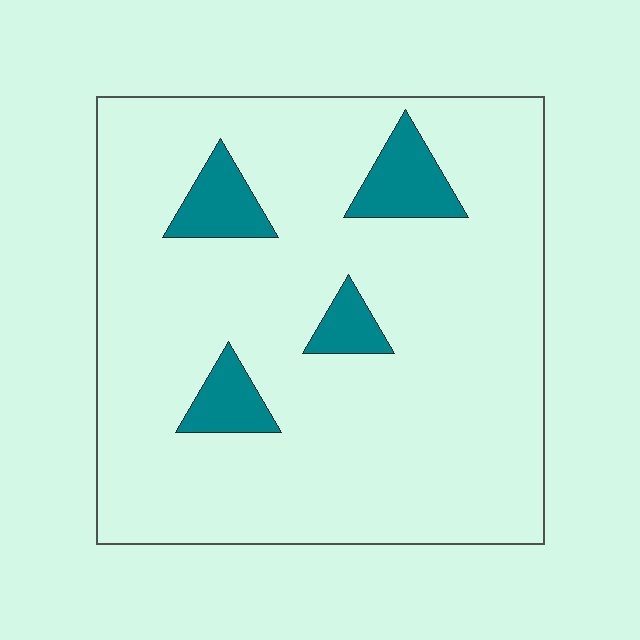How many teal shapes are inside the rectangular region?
4.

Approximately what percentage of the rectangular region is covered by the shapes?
Approximately 10%.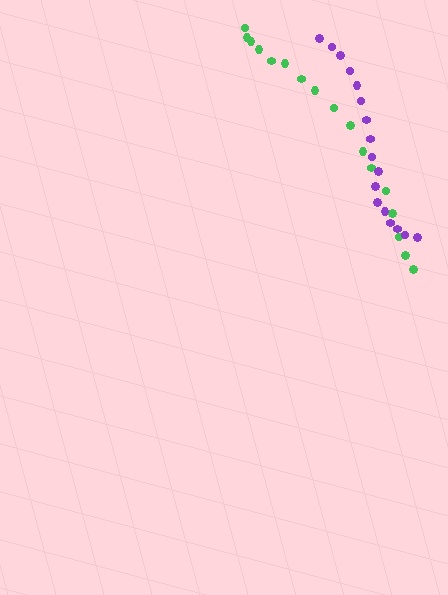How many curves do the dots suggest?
There are 2 distinct paths.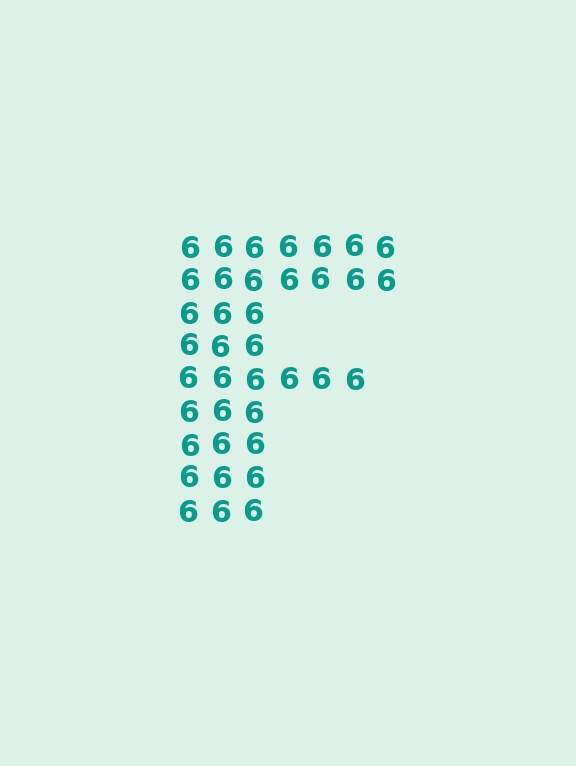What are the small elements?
The small elements are digit 6's.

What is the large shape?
The large shape is the letter F.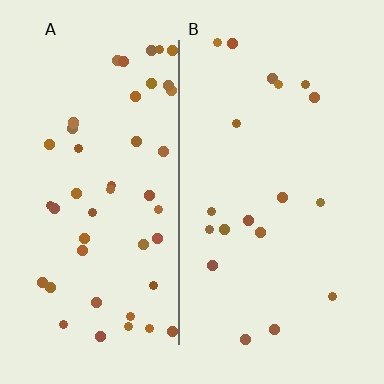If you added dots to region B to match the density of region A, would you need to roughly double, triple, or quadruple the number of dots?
Approximately triple.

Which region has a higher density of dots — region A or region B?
A (the left).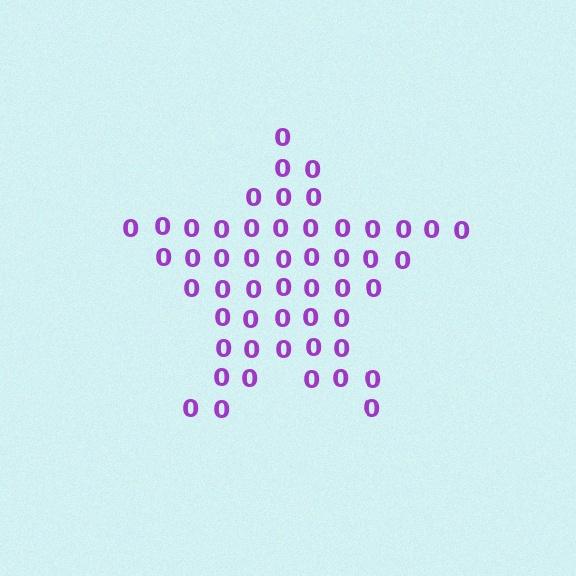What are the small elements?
The small elements are digit 0's.